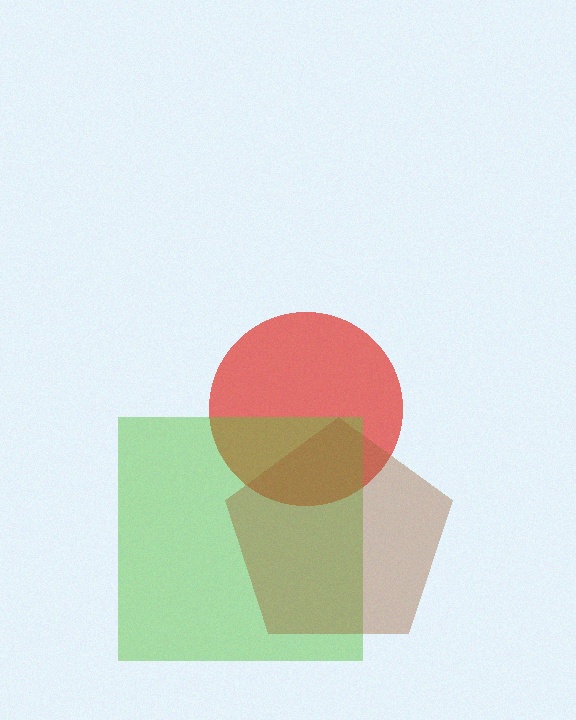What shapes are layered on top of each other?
The layered shapes are: a red circle, a lime square, a brown pentagon.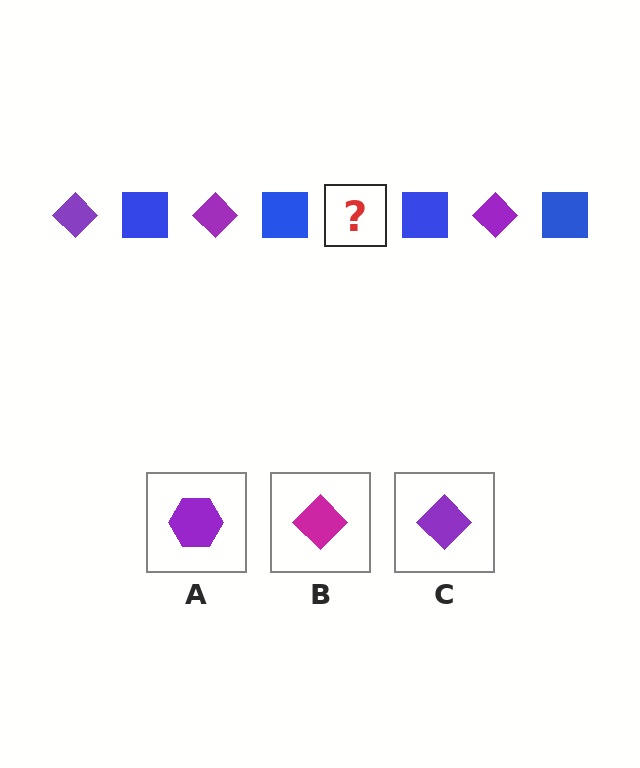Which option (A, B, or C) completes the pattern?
C.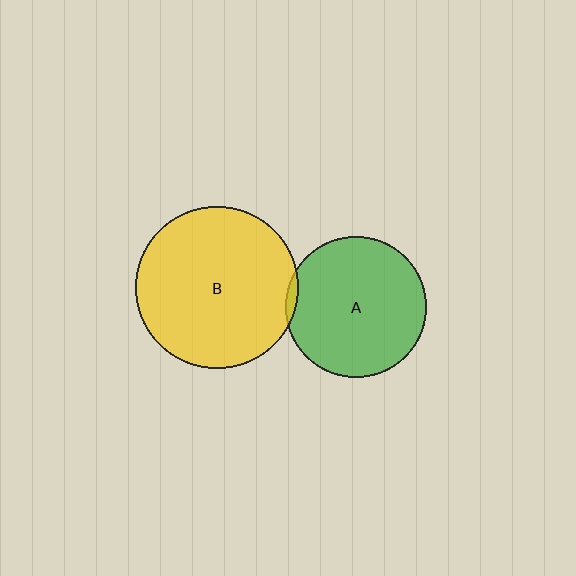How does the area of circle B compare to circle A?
Approximately 1.3 times.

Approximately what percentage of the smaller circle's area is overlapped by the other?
Approximately 5%.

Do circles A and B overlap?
Yes.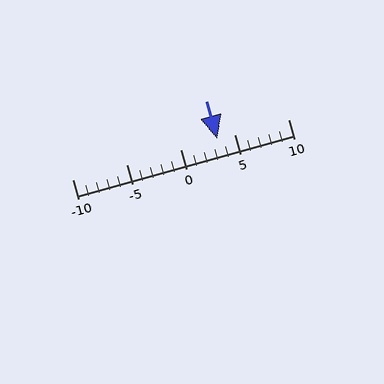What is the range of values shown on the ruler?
The ruler shows values from -10 to 10.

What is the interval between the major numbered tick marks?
The major tick marks are spaced 5 units apart.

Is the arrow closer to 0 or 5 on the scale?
The arrow is closer to 5.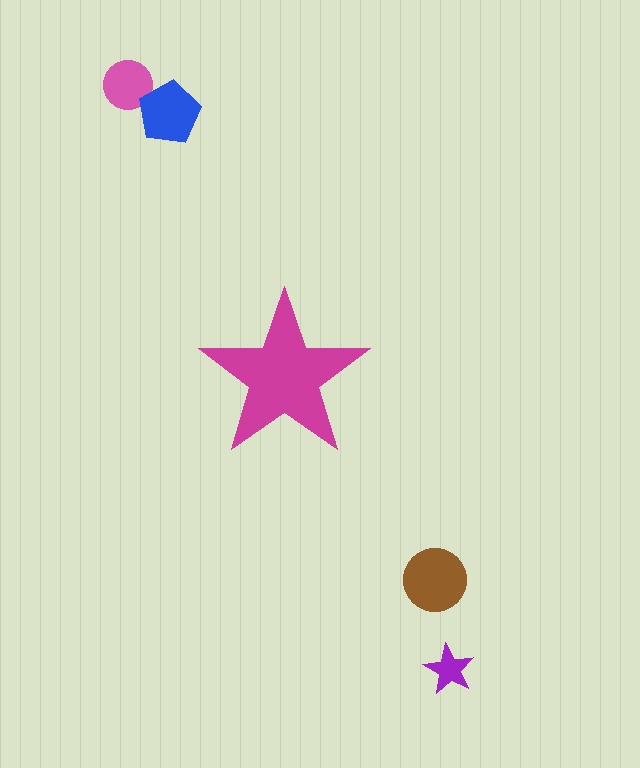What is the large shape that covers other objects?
A magenta star.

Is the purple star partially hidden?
No, the purple star is fully visible.